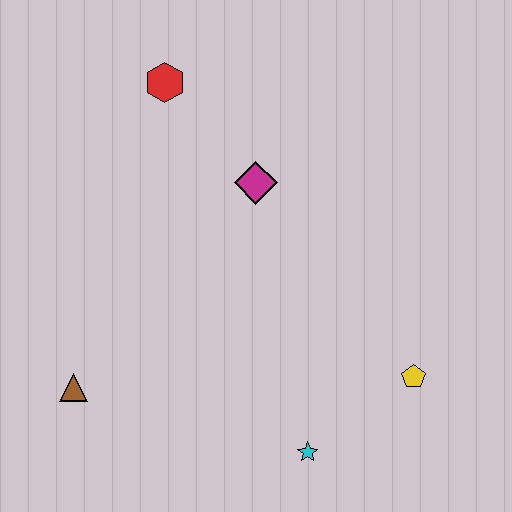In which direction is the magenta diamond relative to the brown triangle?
The magenta diamond is above the brown triangle.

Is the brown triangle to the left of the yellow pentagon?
Yes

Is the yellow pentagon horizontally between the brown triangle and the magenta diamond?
No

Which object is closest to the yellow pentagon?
The cyan star is closest to the yellow pentagon.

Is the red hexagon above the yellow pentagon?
Yes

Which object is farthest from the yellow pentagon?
The red hexagon is farthest from the yellow pentagon.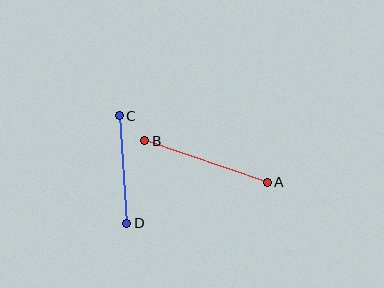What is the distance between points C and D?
The distance is approximately 108 pixels.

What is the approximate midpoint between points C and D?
The midpoint is at approximately (123, 169) pixels.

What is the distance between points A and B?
The distance is approximately 129 pixels.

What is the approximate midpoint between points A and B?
The midpoint is at approximately (206, 162) pixels.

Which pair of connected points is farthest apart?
Points A and B are farthest apart.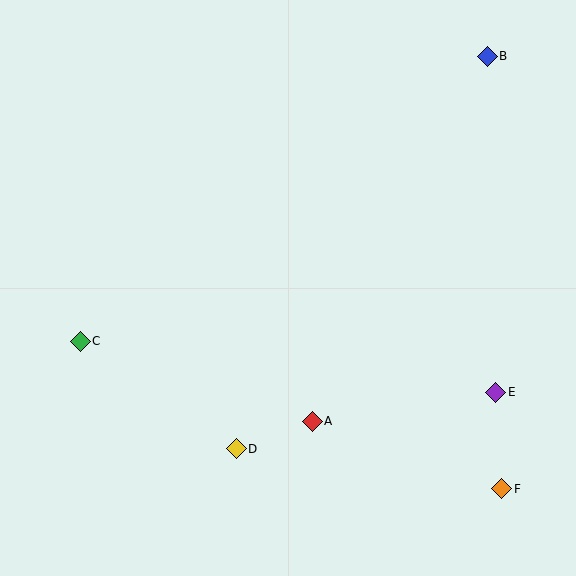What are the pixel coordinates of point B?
Point B is at (487, 56).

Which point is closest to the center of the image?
Point A at (312, 421) is closest to the center.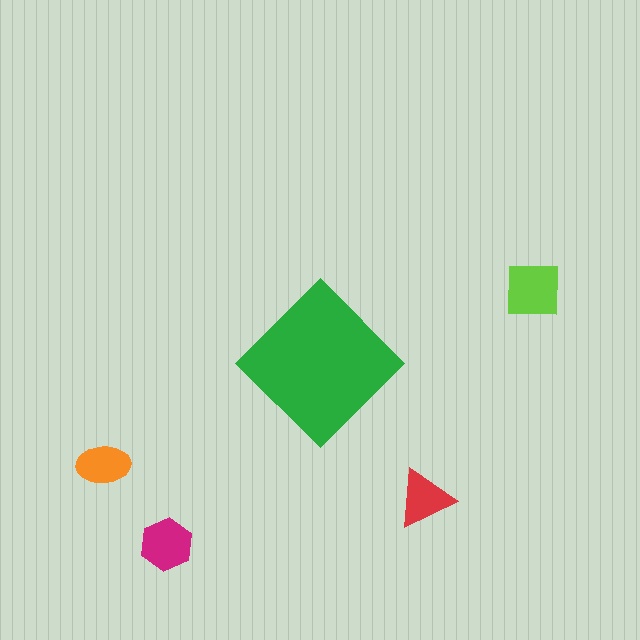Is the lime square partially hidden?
No, the lime square is fully visible.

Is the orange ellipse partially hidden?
No, the orange ellipse is fully visible.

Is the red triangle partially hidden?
No, the red triangle is fully visible.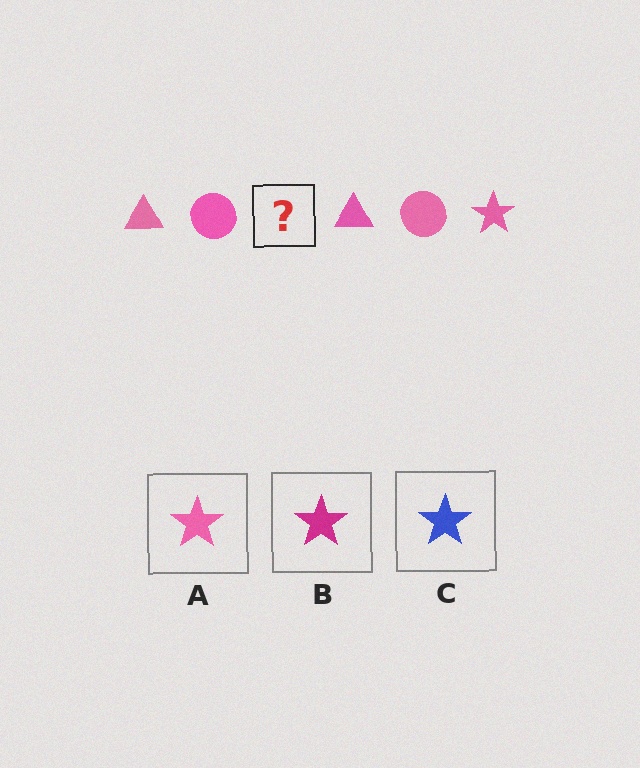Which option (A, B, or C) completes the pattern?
A.